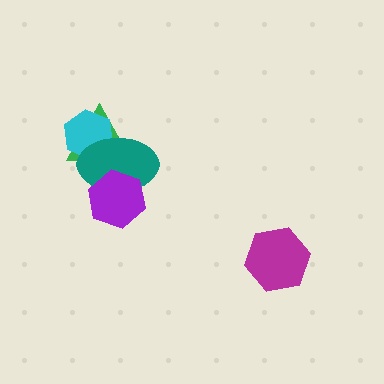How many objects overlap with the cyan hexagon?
2 objects overlap with the cyan hexagon.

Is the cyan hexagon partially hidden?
Yes, it is partially covered by another shape.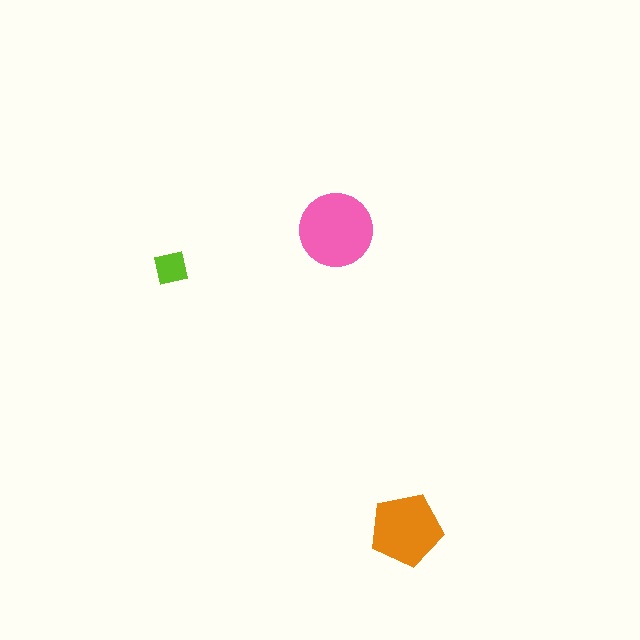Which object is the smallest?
The lime square.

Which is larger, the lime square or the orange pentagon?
The orange pentagon.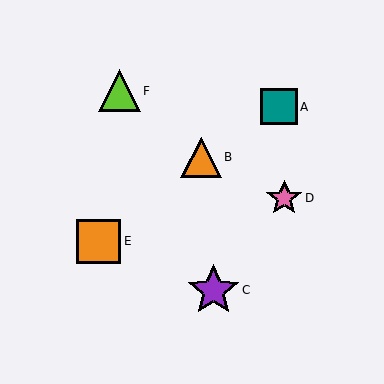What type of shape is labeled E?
Shape E is an orange square.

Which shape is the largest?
The purple star (labeled C) is the largest.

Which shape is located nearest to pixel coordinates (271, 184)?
The pink star (labeled D) at (284, 198) is nearest to that location.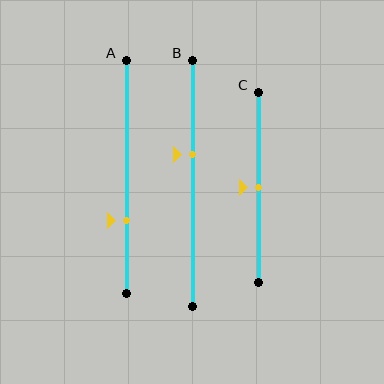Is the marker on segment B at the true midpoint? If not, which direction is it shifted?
No, the marker on segment B is shifted upward by about 12% of the segment length.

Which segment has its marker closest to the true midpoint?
Segment C has its marker closest to the true midpoint.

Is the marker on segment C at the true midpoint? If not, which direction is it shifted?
Yes, the marker on segment C is at the true midpoint.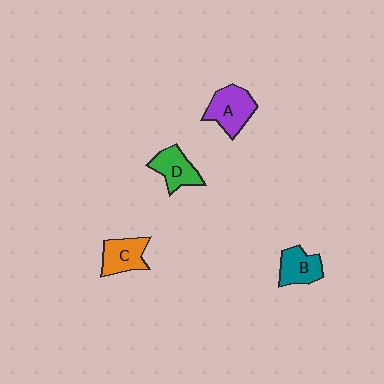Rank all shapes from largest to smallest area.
From largest to smallest: A (purple), C (orange), D (green), B (teal).